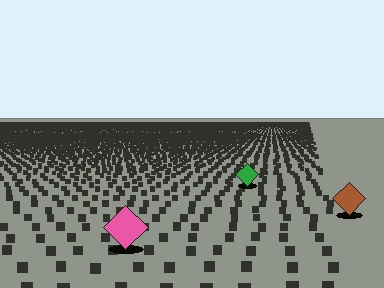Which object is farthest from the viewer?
The green diamond is farthest from the viewer. It appears smaller and the ground texture around it is denser.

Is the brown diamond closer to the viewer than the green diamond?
Yes. The brown diamond is closer — you can tell from the texture gradient: the ground texture is coarser near it.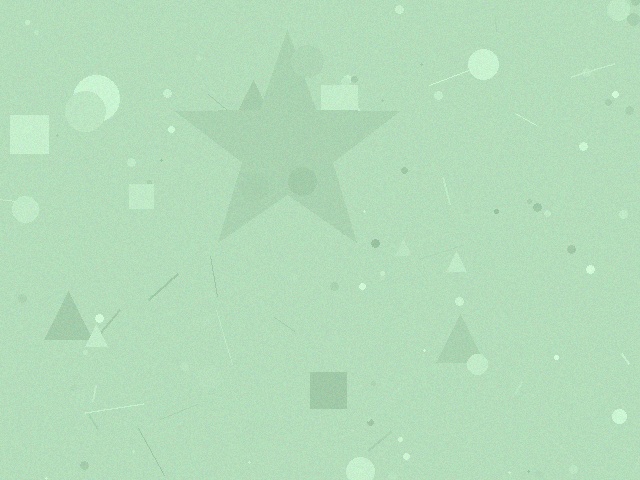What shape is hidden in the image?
A star is hidden in the image.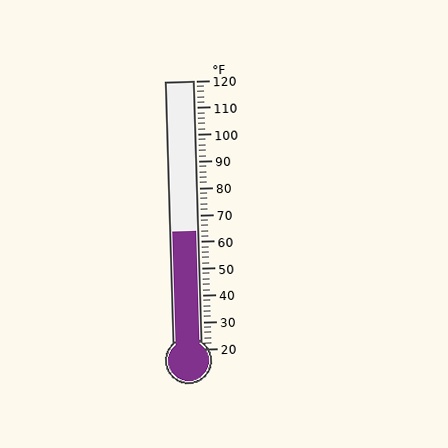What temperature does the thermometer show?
The thermometer shows approximately 64°F.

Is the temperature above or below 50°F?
The temperature is above 50°F.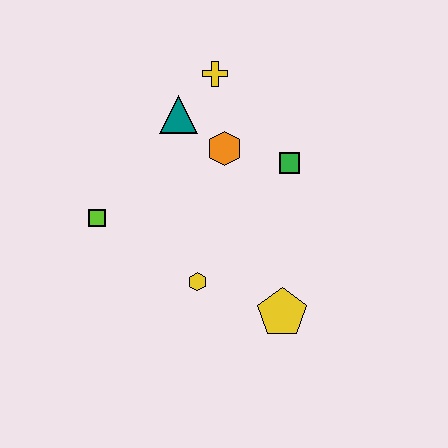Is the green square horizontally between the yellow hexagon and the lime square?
No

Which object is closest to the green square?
The orange hexagon is closest to the green square.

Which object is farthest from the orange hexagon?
The yellow pentagon is farthest from the orange hexagon.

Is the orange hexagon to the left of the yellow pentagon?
Yes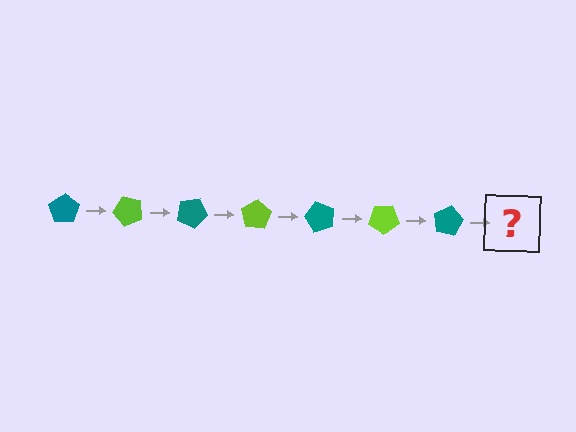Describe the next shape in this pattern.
It should be a lime pentagon, rotated 350 degrees from the start.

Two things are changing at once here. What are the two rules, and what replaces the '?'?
The two rules are that it rotates 50 degrees each step and the color cycles through teal and lime. The '?' should be a lime pentagon, rotated 350 degrees from the start.